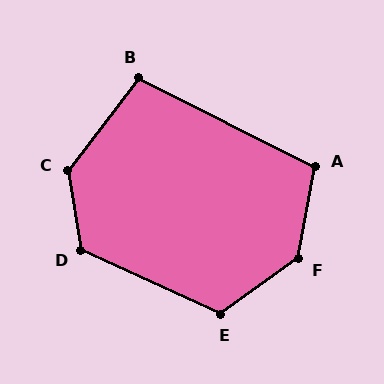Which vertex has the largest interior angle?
F, at approximately 136 degrees.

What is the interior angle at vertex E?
Approximately 120 degrees (obtuse).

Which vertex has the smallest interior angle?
B, at approximately 101 degrees.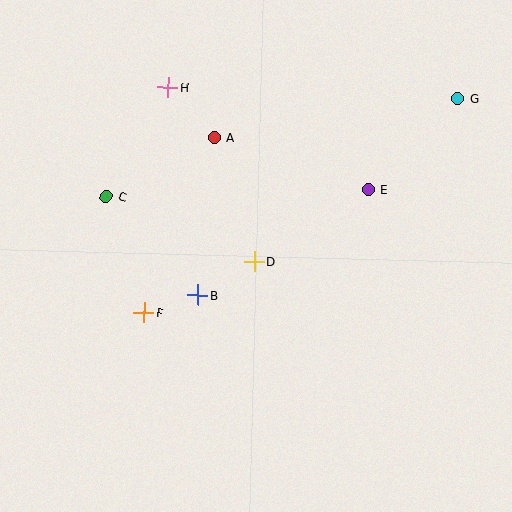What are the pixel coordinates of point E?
Point E is at (368, 190).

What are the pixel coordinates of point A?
Point A is at (214, 138).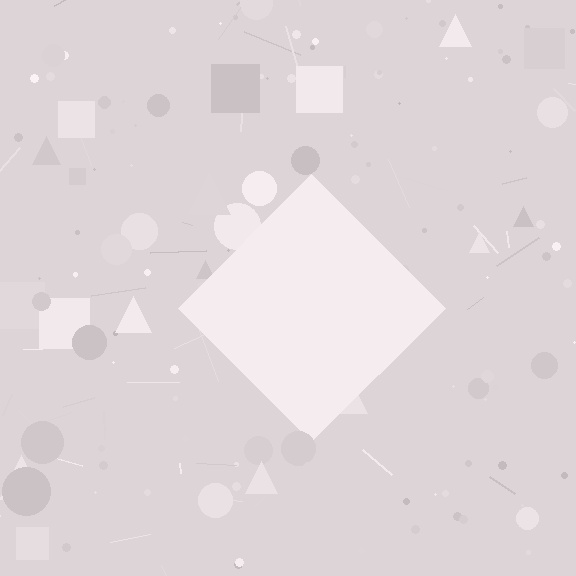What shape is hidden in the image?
A diamond is hidden in the image.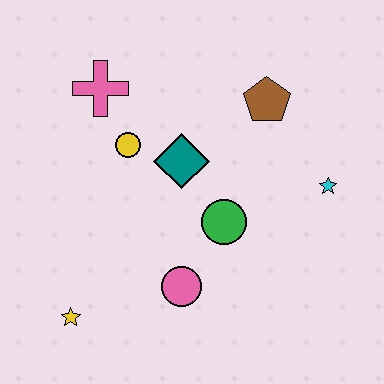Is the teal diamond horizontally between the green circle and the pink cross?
Yes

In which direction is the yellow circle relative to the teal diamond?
The yellow circle is to the left of the teal diamond.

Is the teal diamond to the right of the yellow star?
Yes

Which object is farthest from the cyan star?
The yellow star is farthest from the cyan star.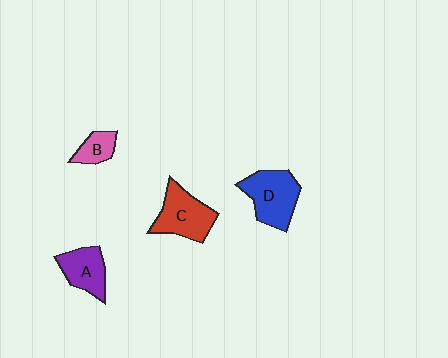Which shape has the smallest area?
Shape B (pink).